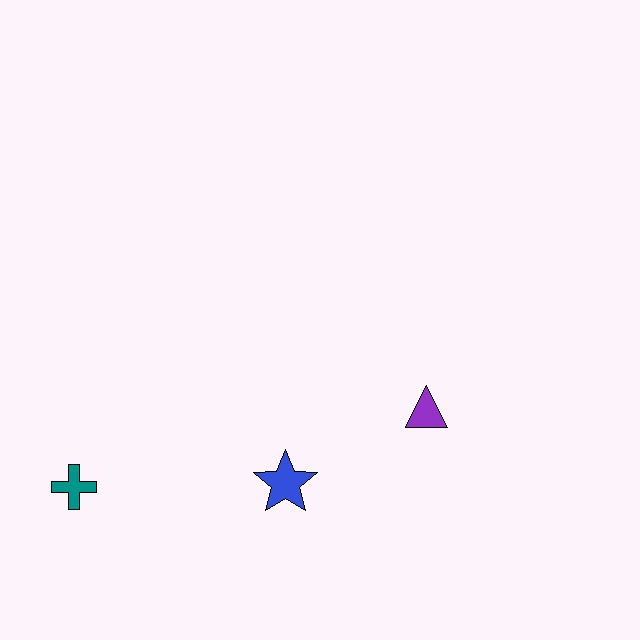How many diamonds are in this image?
There are no diamonds.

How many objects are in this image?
There are 3 objects.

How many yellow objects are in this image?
There are no yellow objects.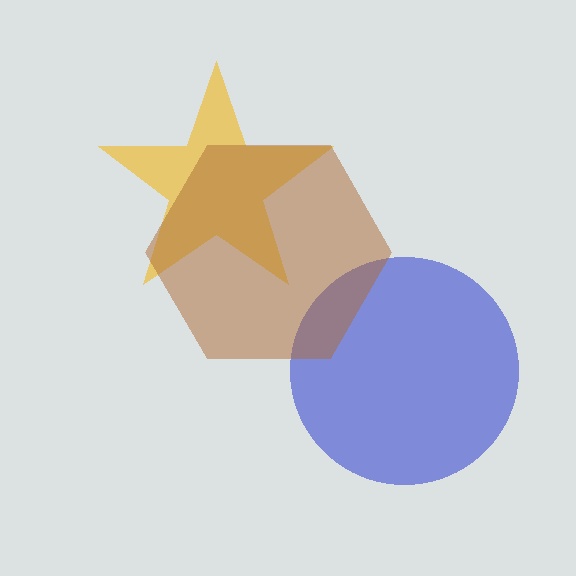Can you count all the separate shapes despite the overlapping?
Yes, there are 3 separate shapes.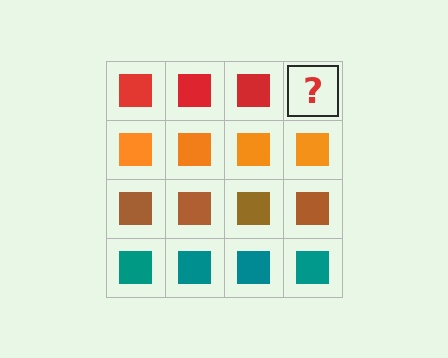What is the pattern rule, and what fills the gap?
The rule is that each row has a consistent color. The gap should be filled with a red square.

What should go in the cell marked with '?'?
The missing cell should contain a red square.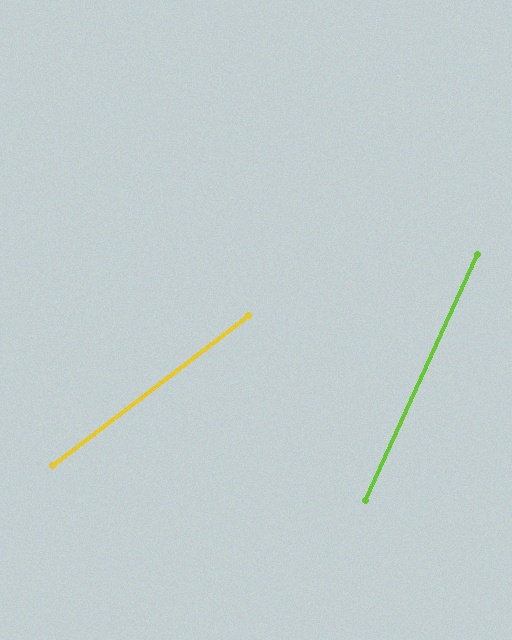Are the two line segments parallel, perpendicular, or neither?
Neither parallel nor perpendicular — they differ by about 28°.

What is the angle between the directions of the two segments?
Approximately 28 degrees.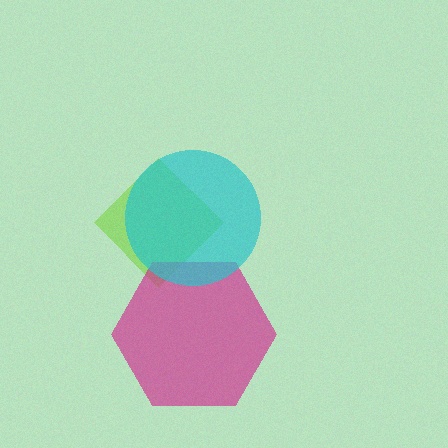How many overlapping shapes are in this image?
There are 3 overlapping shapes in the image.